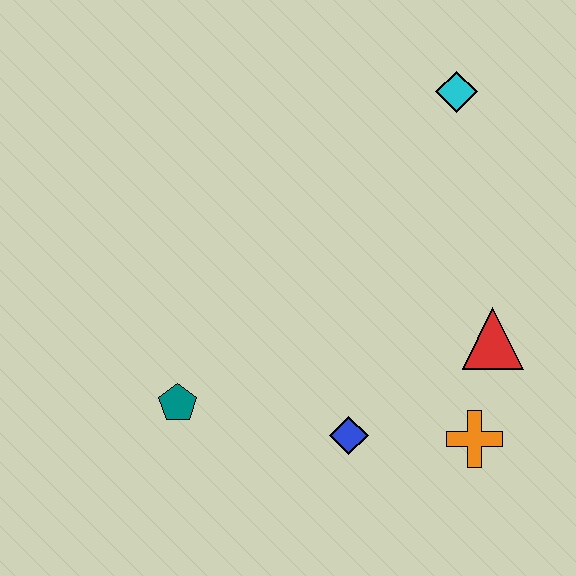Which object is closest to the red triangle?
The orange cross is closest to the red triangle.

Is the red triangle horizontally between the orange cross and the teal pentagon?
No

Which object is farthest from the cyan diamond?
The teal pentagon is farthest from the cyan diamond.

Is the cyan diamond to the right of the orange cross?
No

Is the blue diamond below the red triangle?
Yes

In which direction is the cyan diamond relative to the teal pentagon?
The cyan diamond is above the teal pentagon.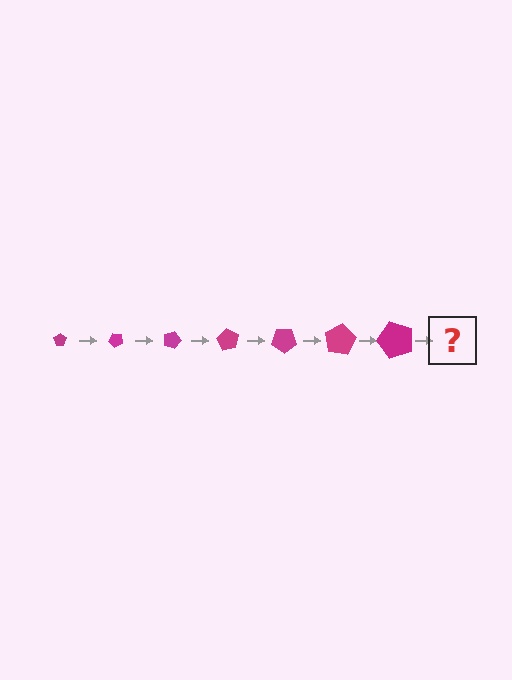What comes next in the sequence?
The next element should be a pentagon, larger than the previous one and rotated 315 degrees from the start.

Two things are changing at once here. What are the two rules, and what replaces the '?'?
The two rules are that the pentagon grows larger each step and it rotates 45 degrees each step. The '?' should be a pentagon, larger than the previous one and rotated 315 degrees from the start.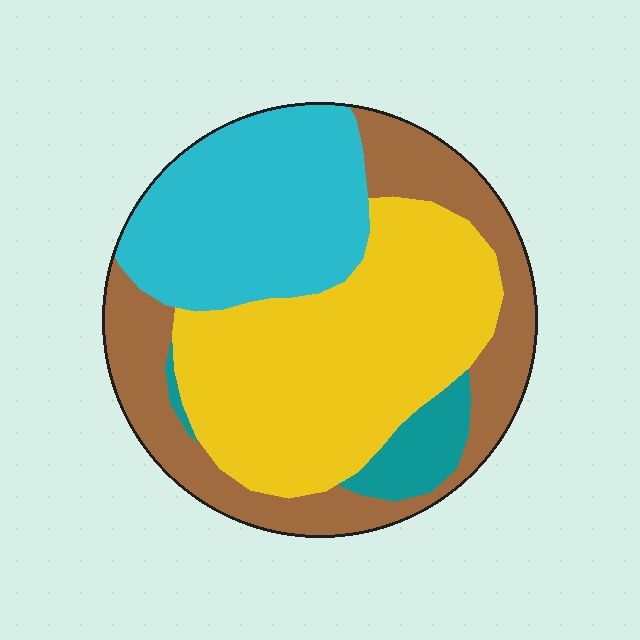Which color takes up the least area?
Teal, at roughly 5%.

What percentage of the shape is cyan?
Cyan covers about 25% of the shape.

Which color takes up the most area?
Yellow, at roughly 40%.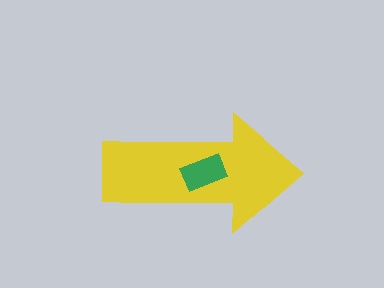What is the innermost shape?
The green rectangle.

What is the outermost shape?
The yellow arrow.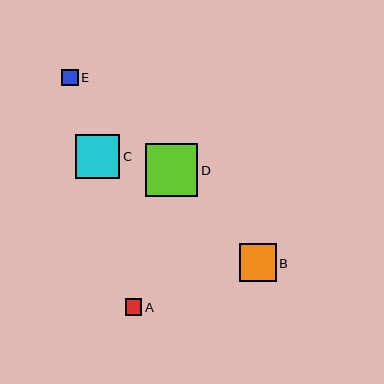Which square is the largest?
Square D is the largest with a size of approximately 53 pixels.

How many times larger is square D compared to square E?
Square D is approximately 3.3 times the size of square E.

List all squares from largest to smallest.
From largest to smallest: D, C, B, A, E.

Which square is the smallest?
Square E is the smallest with a size of approximately 16 pixels.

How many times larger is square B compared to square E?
Square B is approximately 2.3 times the size of square E.